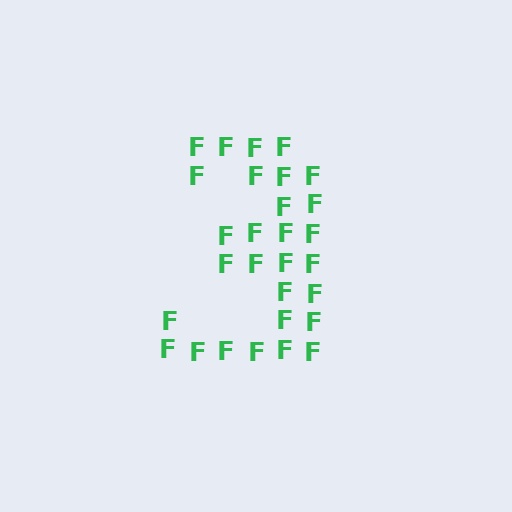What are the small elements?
The small elements are letter F's.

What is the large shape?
The large shape is the digit 3.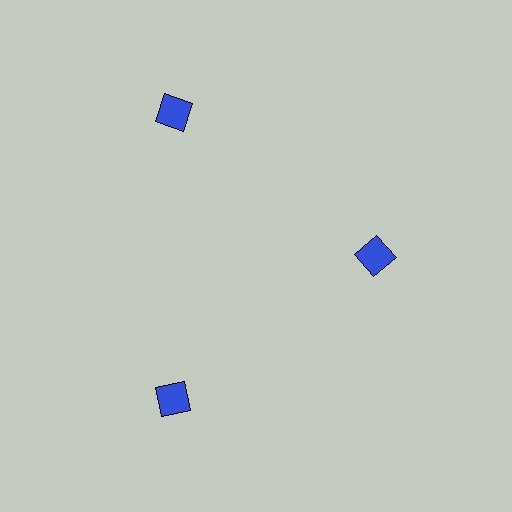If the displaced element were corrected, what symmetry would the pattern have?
It would have 3-fold rotational symmetry — the pattern would map onto itself every 120 degrees.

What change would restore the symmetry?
The symmetry would be restored by moving it outward, back onto the ring so that all 3 squares sit at equal angles and equal distance from the center.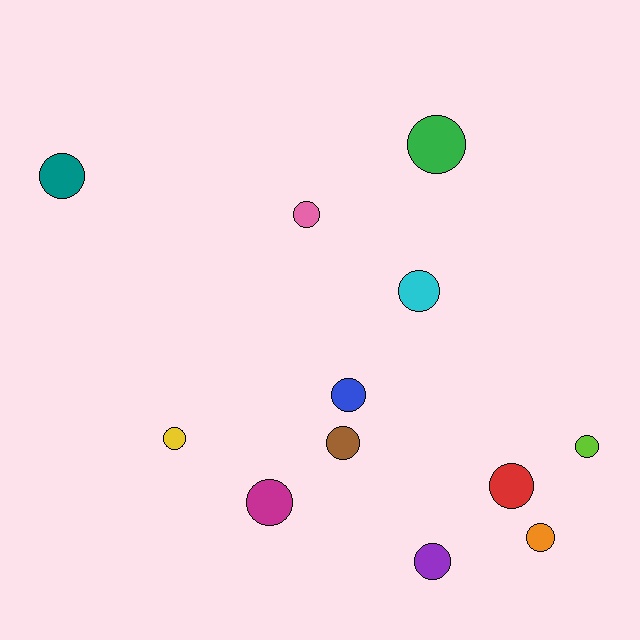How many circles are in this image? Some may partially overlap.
There are 12 circles.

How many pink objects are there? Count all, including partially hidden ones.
There is 1 pink object.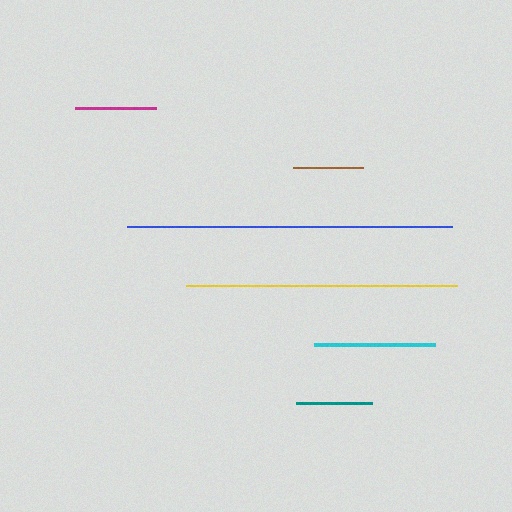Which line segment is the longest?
The blue line is the longest at approximately 325 pixels.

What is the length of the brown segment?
The brown segment is approximately 69 pixels long.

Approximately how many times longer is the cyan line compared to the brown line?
The cyan line is approximately 1.7 times the length of the brown line.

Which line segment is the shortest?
The brown line is the shortest at approximately 69 pixels.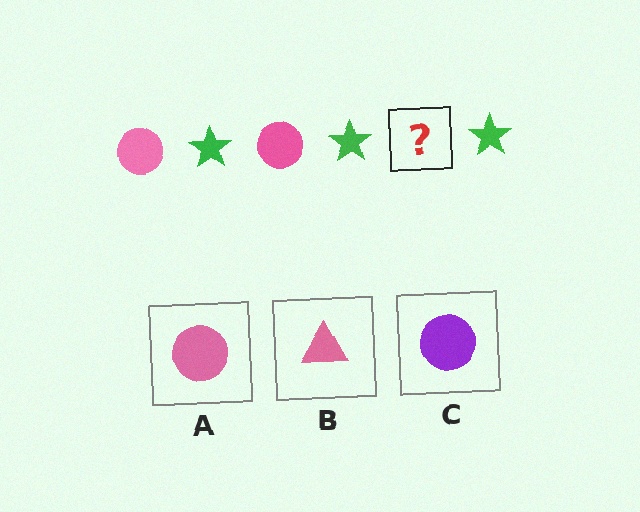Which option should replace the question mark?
Option A.